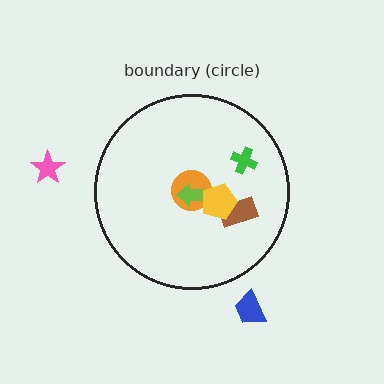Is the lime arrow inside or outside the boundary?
Inside.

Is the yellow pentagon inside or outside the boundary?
Inside.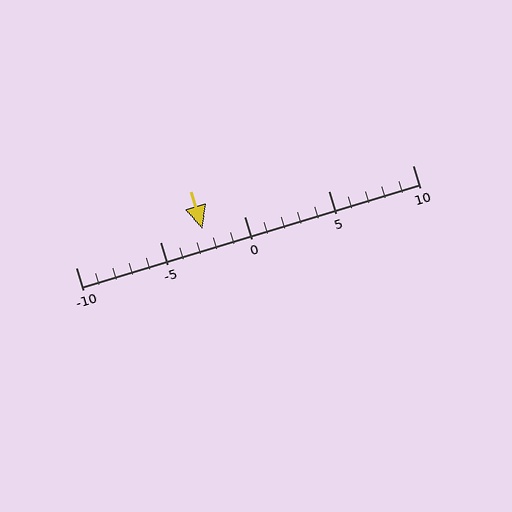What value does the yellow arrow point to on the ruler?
The yellow arrow points to approximately -2.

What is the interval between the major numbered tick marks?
The major tick marks are spaced 5 units apart.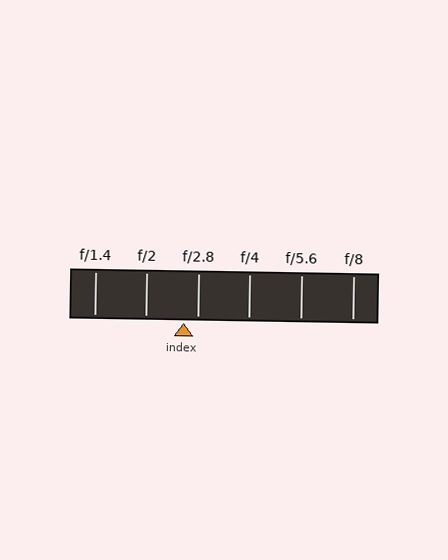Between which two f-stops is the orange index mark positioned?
The index mark is between f/2 and f/2.8.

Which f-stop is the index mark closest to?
The index mark is closest to f/2.8.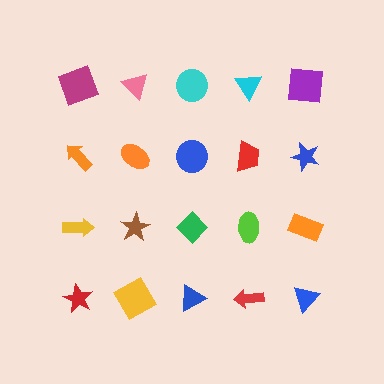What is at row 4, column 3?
A blue triangle.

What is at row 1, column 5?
A purple square.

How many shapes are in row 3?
5 shapes.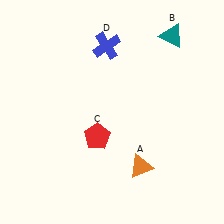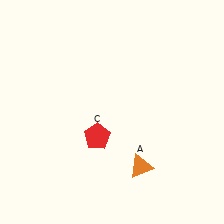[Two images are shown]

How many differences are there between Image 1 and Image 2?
There are 2 differences between the two images.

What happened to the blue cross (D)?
The blue cross (D) was removed in Image 2. It was in the top-left area of Image 1.